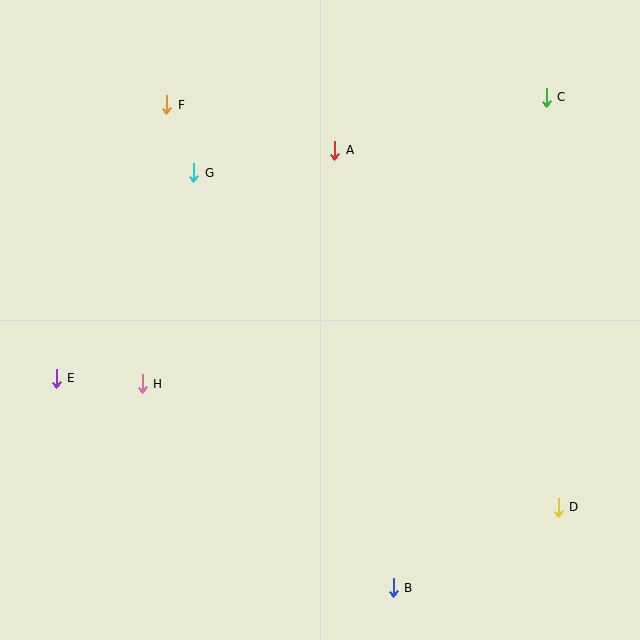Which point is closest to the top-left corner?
Point F is closest to the top-left corner.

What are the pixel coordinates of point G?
Point G is at (194, 173).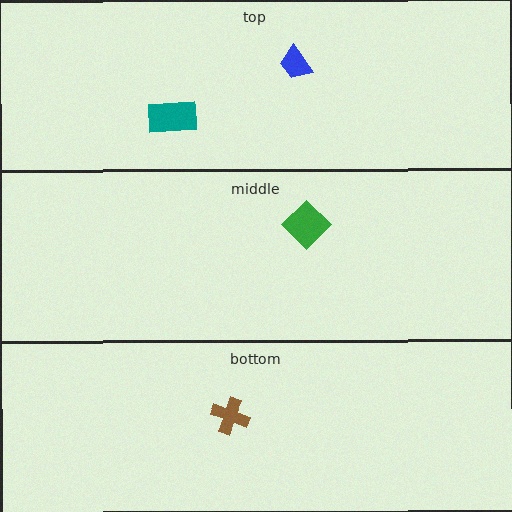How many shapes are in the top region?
2.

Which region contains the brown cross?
The bottom region.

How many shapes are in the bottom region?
1.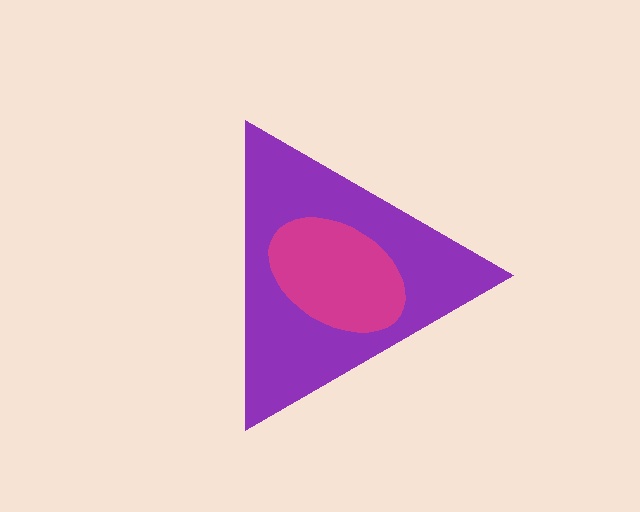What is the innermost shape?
The magenta ellipse.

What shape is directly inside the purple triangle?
The magenta ellipse.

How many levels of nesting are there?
2.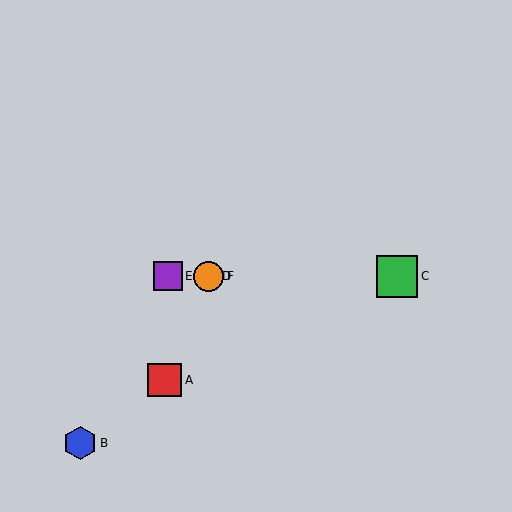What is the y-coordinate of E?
Object E is at y≈276.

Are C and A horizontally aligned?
No, C is at y≈276 and A is at y≈380.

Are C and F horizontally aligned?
Yes, both are at y≈276.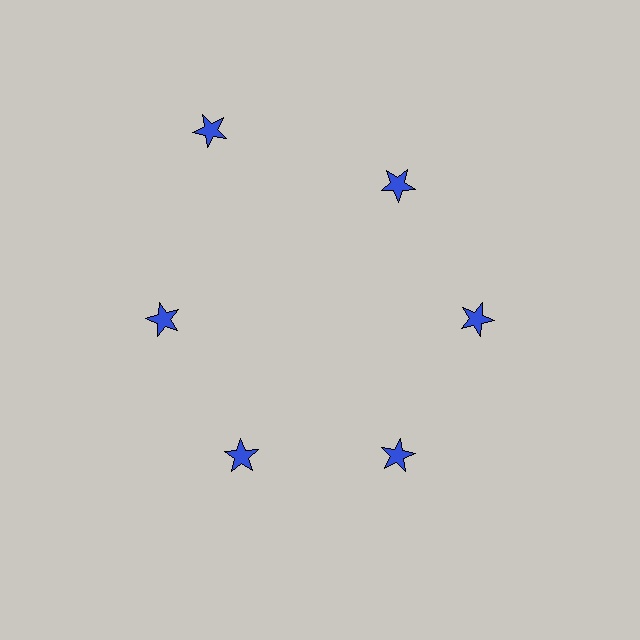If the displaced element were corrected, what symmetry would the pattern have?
It would have 6-fold rotational symmetry — the pattern would map onto itself every 60 degrees.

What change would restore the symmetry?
The symmetry would be restored by moving it inward, back onto the ring so that all 6 stars sit at equal angles and equal distance from the center.